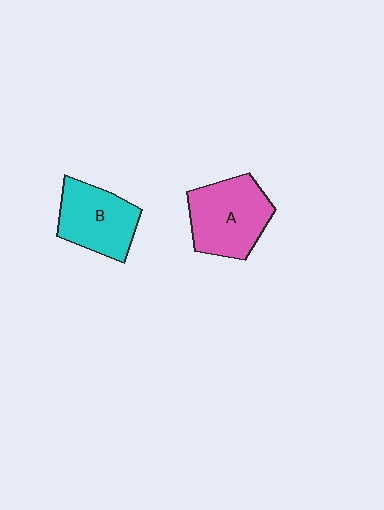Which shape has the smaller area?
Shape B (cyan).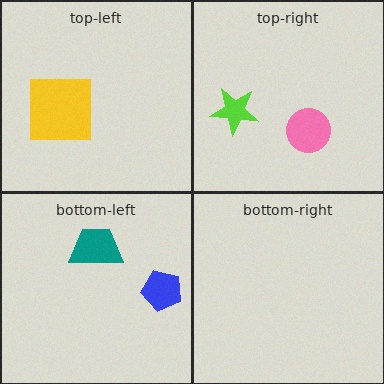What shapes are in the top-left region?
The yellow square.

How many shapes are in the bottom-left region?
2.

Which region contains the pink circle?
The top-right region.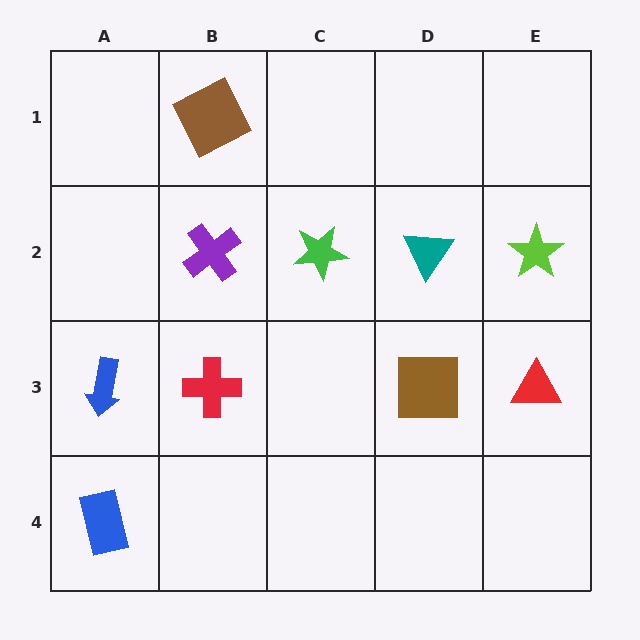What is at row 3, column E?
A red triangle.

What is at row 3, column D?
A brown square.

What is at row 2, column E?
A lime star.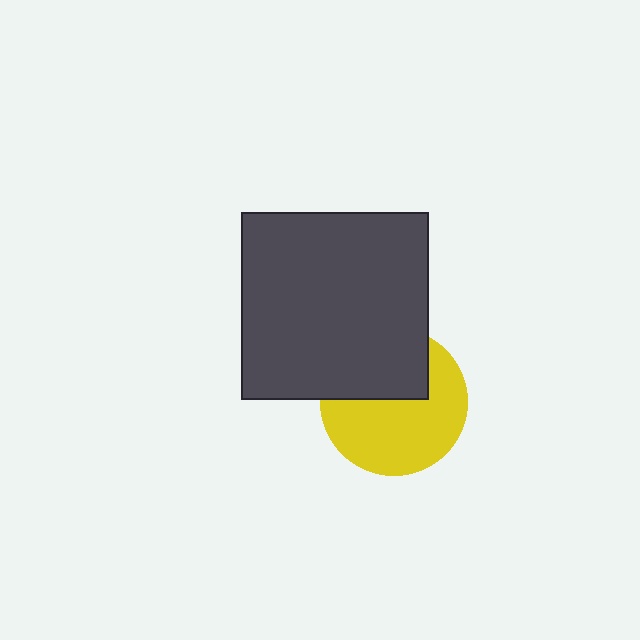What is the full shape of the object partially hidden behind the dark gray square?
The partially hidden object is a yellow circle.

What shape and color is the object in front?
The object in front is a dark gray square.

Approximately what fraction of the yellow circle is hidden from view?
Roughly 38% of the yellow circle is hidden behind the dark gray square.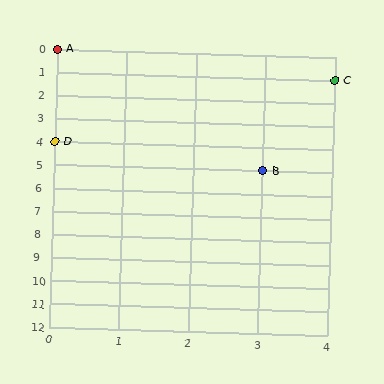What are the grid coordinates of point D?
Point D is at grid coordinates (0, 4).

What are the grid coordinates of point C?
Point C is at grid coordinates (4, 1).